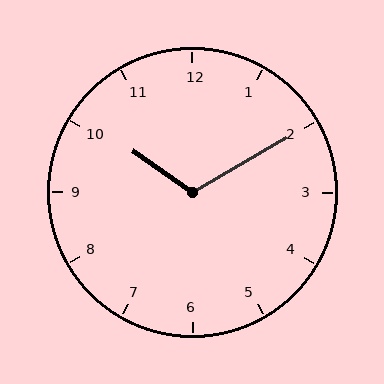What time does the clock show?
10:10.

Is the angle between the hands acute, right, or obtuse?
It is obtuse.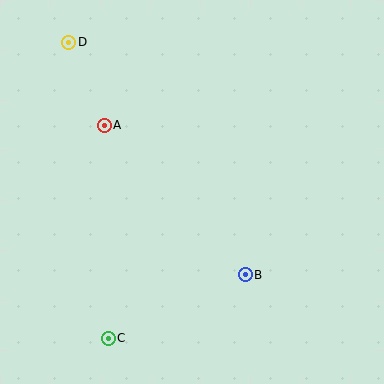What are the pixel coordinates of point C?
Point C is at (108, 338).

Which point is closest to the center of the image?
Point B at (245, 275) is closest to the center.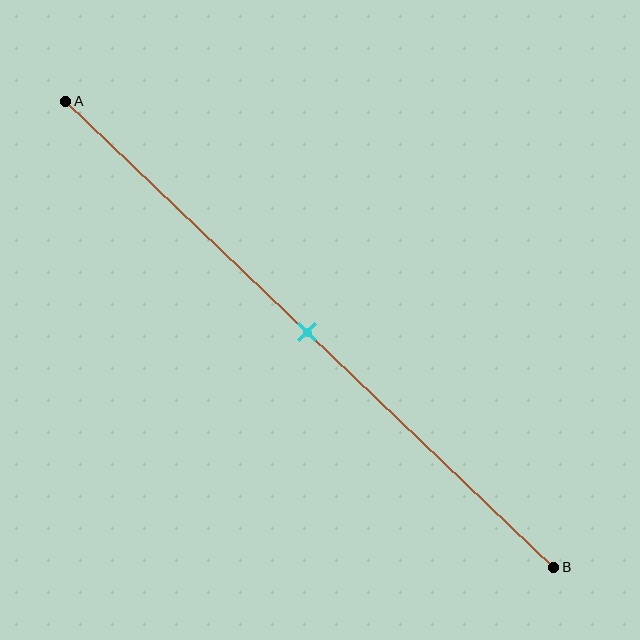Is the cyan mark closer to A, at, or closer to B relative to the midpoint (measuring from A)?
The cyan mark is approximately at the midpoint of segment AB.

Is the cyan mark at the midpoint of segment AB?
Yes, the mark is approximately at the midpoint.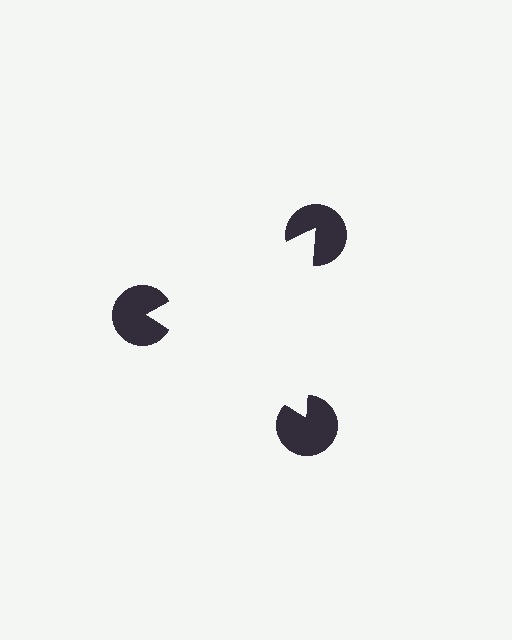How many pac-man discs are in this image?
There are 3 — one at each vertex of the illusory triangle.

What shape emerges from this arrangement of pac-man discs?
An illusory triangle — its edges are inferred from the aligned wedge cuts in the pac-man discs, not physically drawn.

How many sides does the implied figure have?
3 sides.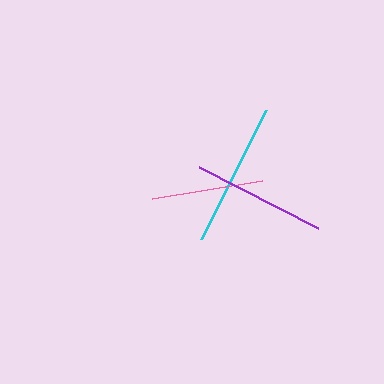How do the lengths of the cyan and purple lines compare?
The cyan and purple lines are approximately the same length.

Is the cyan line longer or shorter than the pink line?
The cyan line is longer than the pink line.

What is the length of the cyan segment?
The cyan segment is approximately 144 pixels long.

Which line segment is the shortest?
The pink line is the shortest at approximately 111 pixels.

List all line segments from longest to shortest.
From longest to shortest: cyan, purple, pink.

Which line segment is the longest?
The cyan line is the longest at approximately 144 pixels.